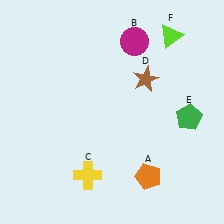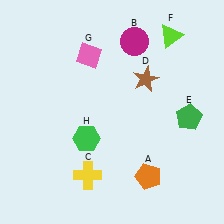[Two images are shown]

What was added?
A pink diamond (G), a green hexagon (H) were added in Image 2.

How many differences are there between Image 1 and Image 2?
There are 2 differences between the two images.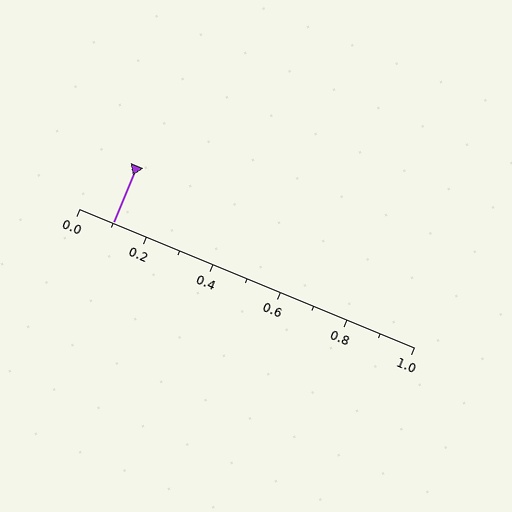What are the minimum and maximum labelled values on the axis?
The axis runs from 0.0 to 1.0.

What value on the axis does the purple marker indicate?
The marker indicates approximately 0.1.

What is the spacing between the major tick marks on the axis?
The major ticks are spaced 0.2 apart.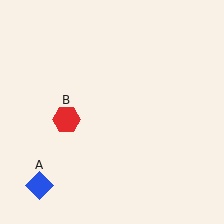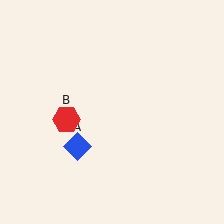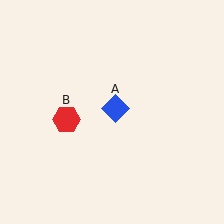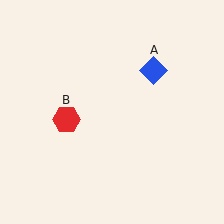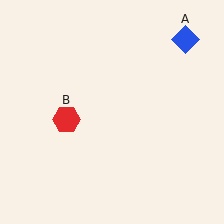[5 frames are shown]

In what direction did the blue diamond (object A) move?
The blue diamond (object A) moved up and to the right.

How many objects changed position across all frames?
1 object changed position: blue diamond (object A).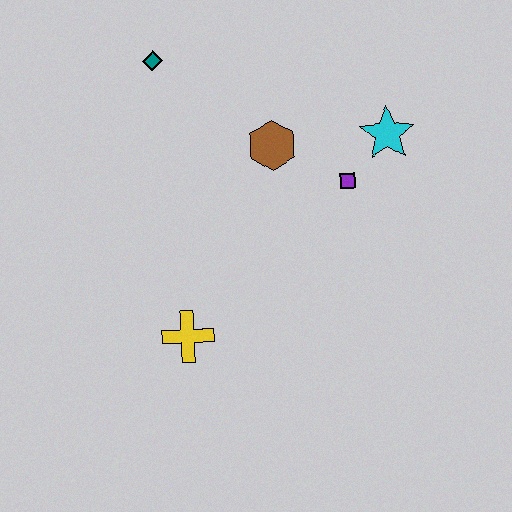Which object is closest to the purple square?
The cyan star is closest to the purple square.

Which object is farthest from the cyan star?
The yellow cross is farthest from the cyan star.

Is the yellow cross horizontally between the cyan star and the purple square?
No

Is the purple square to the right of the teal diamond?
Yes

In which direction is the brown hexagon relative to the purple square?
The brown hexagon is to the left of the purple square.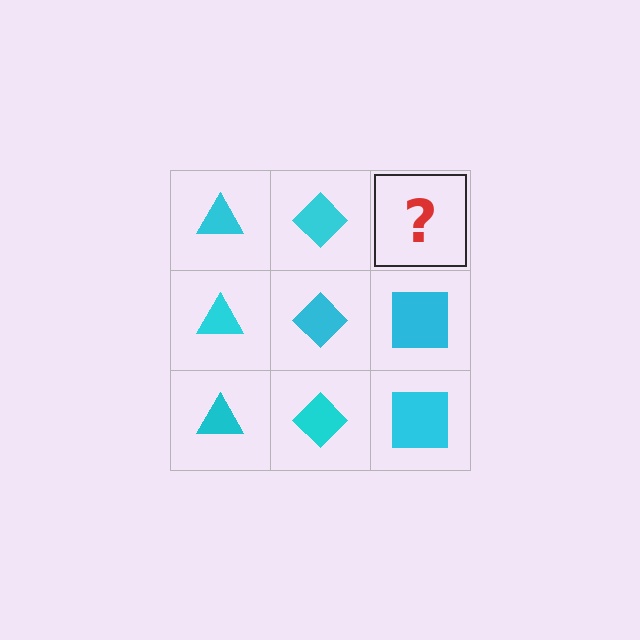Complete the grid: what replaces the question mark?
The question mark should be replaced with a cyan square.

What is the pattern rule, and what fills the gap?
The rule is that each column has a consistent shape. The gap should be filled with a cyan square.